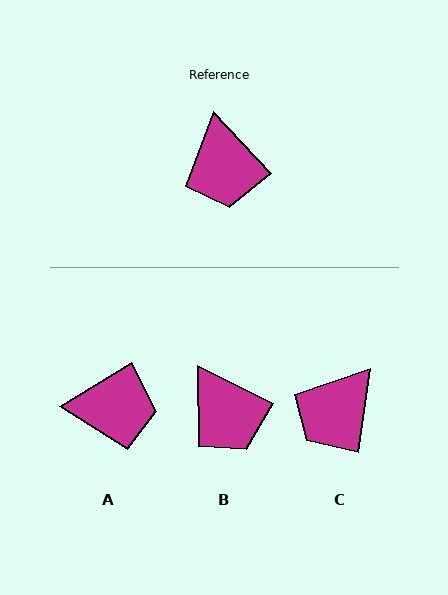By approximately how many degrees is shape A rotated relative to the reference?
Approximately 78 degrees counter-clockwise.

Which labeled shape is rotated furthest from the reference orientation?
A, about 78 degrees away.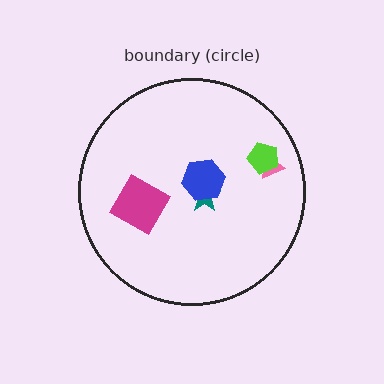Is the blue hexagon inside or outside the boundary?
Inside.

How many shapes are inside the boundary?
5 inside, 0 outside.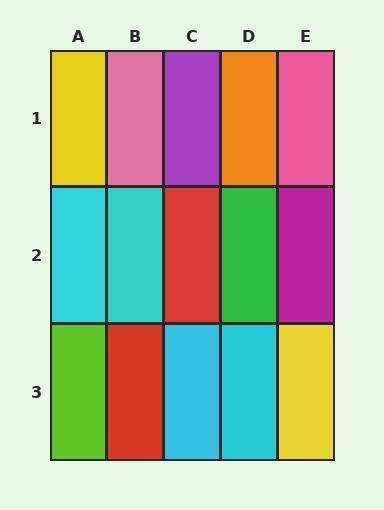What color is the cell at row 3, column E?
Yellow.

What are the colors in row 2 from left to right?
Cyan, cyan, red, green, magenta.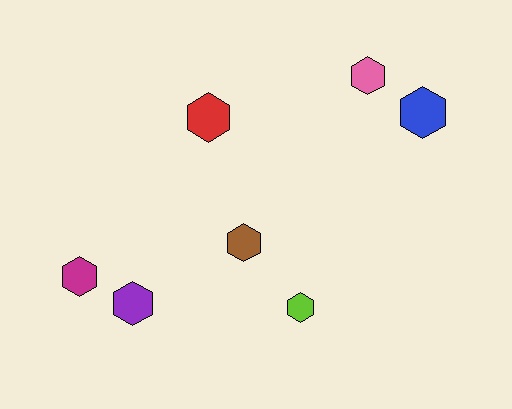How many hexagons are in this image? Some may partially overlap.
There are 7 hexagons.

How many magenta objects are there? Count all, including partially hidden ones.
There is 1 magenta object.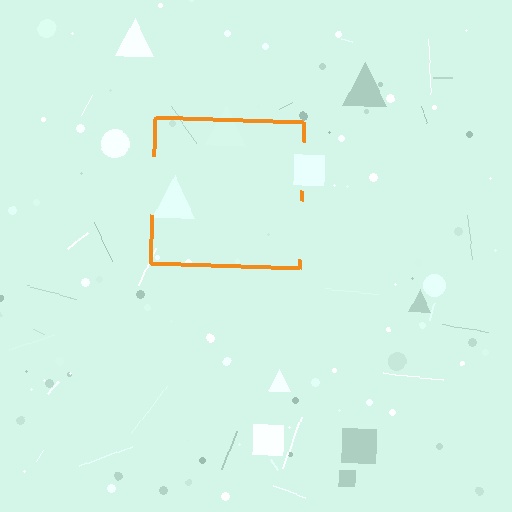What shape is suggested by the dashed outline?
The dashed outline suggests a square.